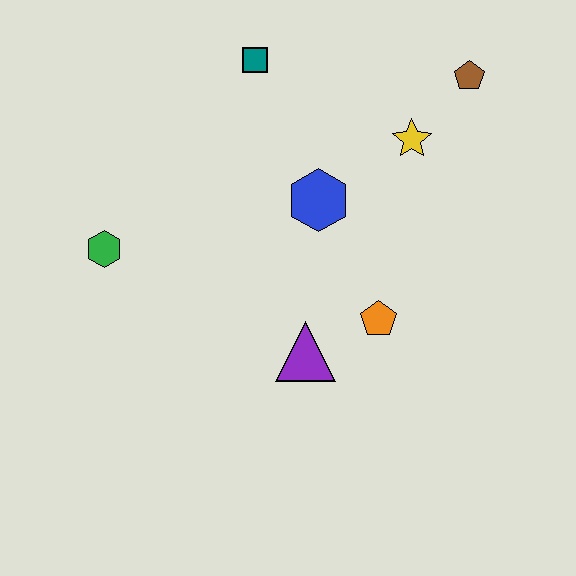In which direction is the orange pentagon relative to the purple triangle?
The orange pentagon is to the right of the purple triangle.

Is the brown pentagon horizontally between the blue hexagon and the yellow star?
No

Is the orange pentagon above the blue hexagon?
No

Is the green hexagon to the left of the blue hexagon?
Yes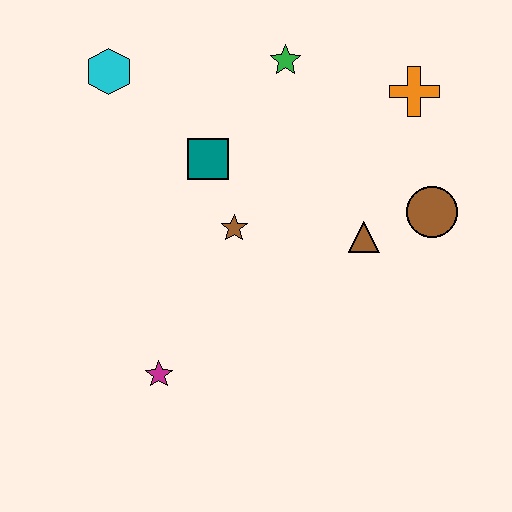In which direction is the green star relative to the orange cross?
The green star is to the left of the orange cross.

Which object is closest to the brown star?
The teal square is closest to the brown star.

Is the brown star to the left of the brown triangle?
Yes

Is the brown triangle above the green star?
No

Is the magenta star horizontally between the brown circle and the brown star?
No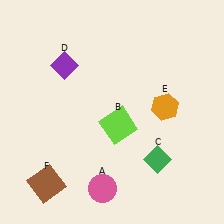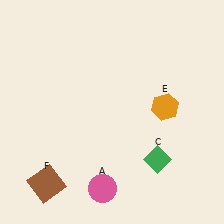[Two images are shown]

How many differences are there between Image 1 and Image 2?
There are 2 differences between the two images.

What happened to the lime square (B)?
The lime square (B) was removed in Image 2. It was in the bottom-right area of Image 1.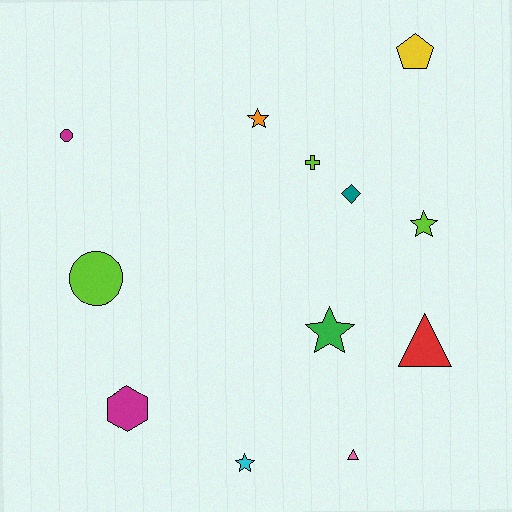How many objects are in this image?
There are 12 objects.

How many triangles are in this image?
There are 2 triangles.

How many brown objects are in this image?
There are no brown objects.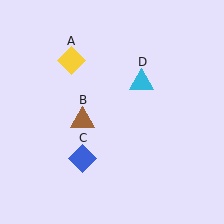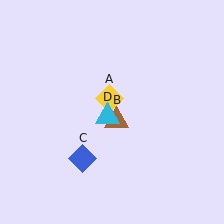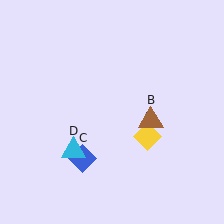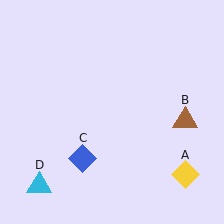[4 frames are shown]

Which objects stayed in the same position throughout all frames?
Blue diamond (object C) remained stationary.